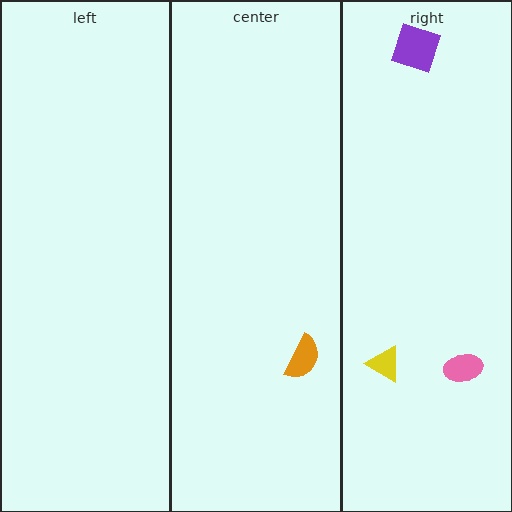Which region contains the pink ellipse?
The right region.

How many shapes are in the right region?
3.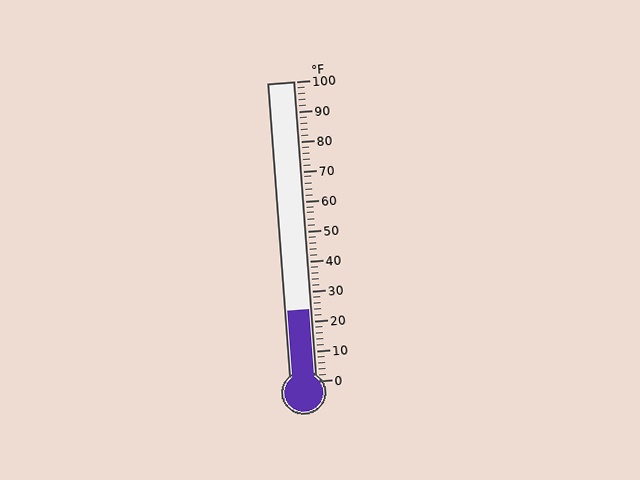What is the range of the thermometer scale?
The thermometer scale ranges from 0°F to 100°F.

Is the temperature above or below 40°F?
The temperature is below 40°F.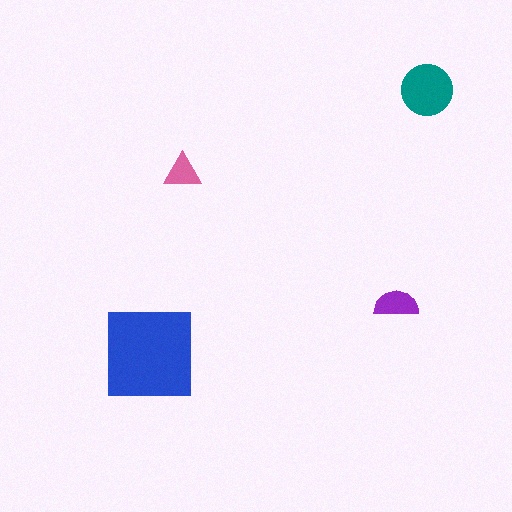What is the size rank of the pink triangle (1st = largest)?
4th.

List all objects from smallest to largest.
The pink triangle, the purple semicircle, the teal circle, the blue square.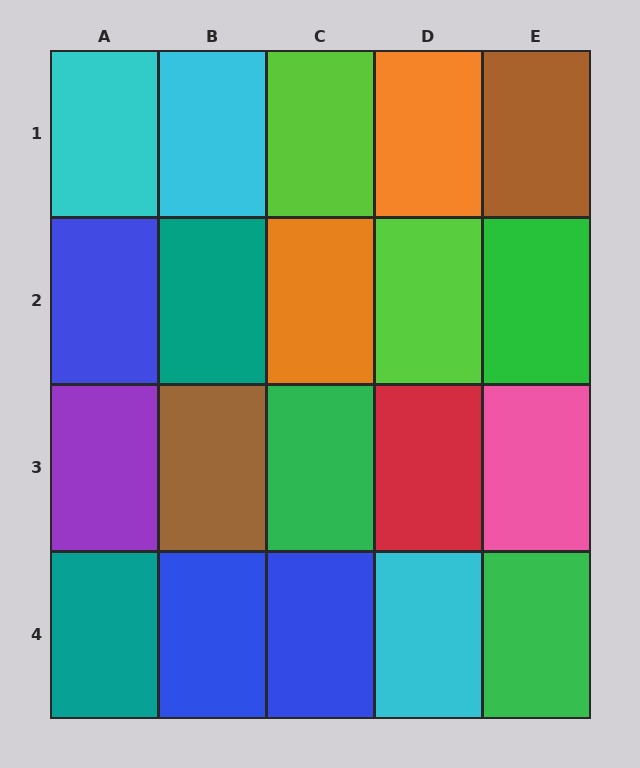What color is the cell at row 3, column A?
Purple.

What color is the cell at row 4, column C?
Blue.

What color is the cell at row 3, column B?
Brown.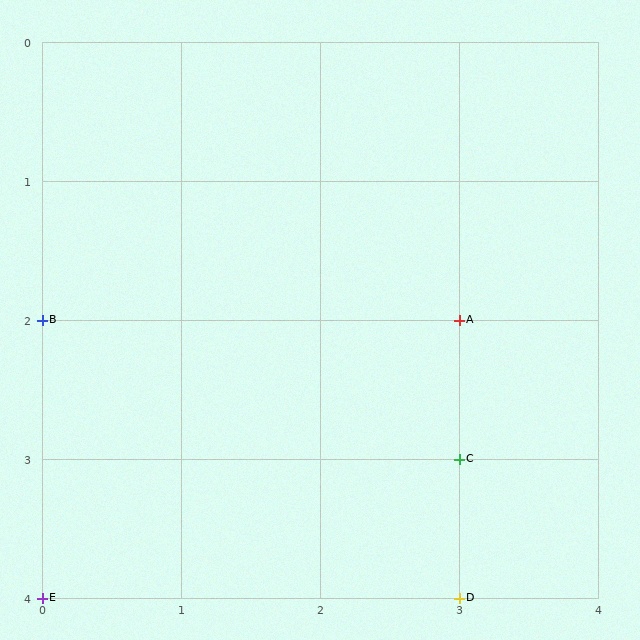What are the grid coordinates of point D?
Point D is at grid coordinates (3, 4).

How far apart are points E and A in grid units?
Points E and A are 3 columns and 2 rows apart (about 3.6 grid units diagonally).